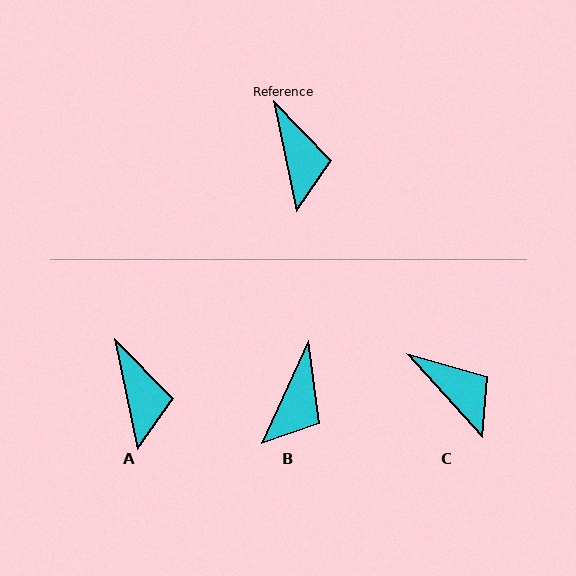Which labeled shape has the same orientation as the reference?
A.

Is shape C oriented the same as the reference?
No, it is off by about 30 degrees.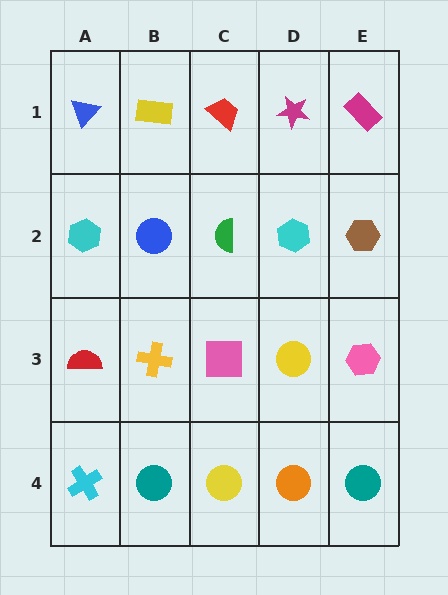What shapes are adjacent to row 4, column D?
A yellow circle (row 3, column D), a yellow circle (row 4, column C), a teal circle (row 4, column E).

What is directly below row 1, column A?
A cyan hexagon.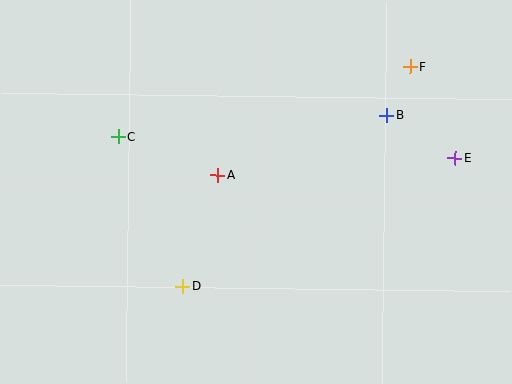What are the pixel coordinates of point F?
Point F is at (410, 67).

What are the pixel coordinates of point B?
Point B is at (387, 115).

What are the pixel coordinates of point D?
Point D is at (183, 286).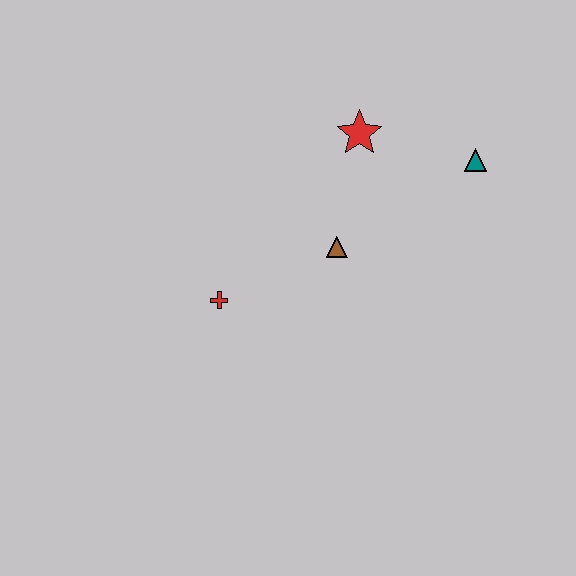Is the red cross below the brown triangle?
Yes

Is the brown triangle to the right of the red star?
No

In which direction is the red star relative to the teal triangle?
The red star is to the left of the teal triangle.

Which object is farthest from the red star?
The red cross is farthest from the red star.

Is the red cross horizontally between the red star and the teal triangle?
No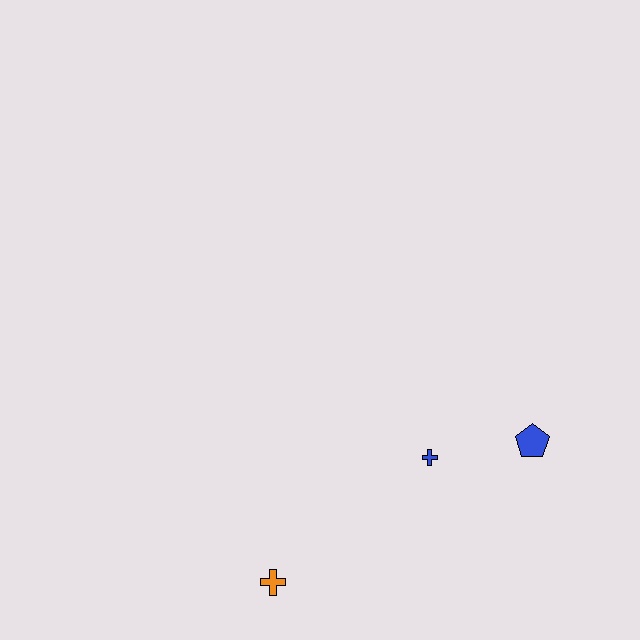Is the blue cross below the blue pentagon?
Yes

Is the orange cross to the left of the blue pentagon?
Yes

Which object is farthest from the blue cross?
The orange cross is farthest from the blue cross.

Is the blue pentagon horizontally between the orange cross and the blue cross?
No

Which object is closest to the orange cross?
The blue cross is closest to the orange cross.